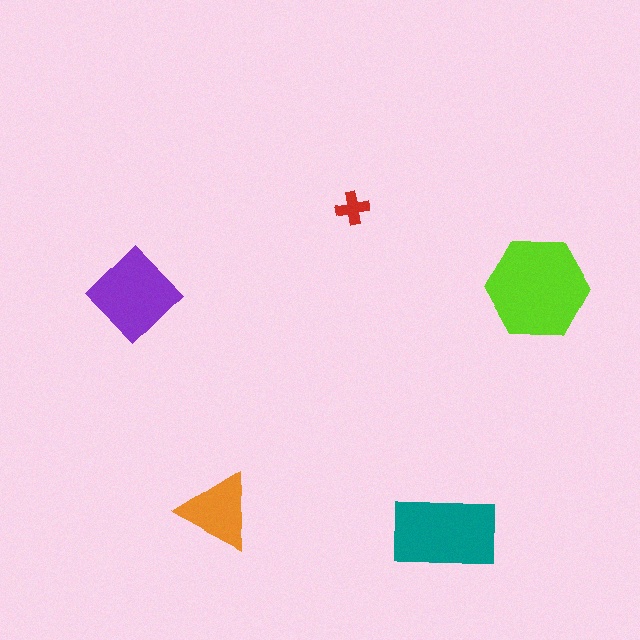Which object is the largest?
The lime hexagon.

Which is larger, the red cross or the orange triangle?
The orange triangle.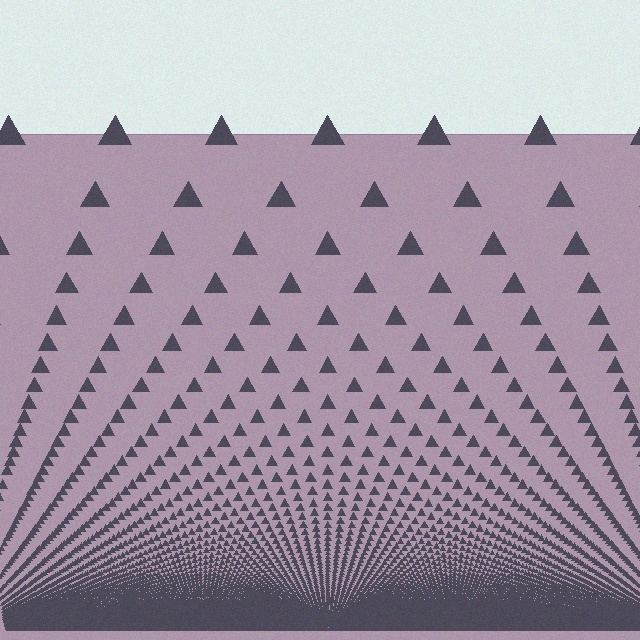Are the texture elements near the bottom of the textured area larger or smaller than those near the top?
Smaller. The gradient is inverted — elements near the bottom are smaller and denser.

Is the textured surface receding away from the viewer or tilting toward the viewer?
The surface appears to tilt toward the viewer. Texture elements get larger and sparser toward the top.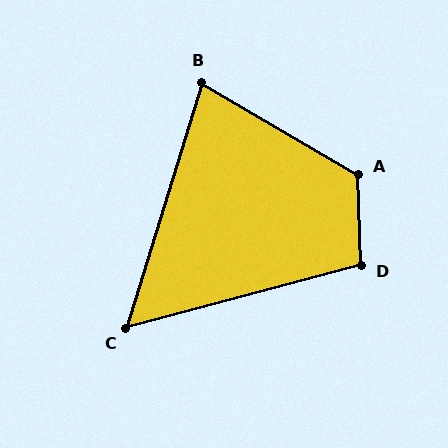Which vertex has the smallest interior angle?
C, at approximately 58 degrees.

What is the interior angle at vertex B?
Approximately 77 degrees (acute).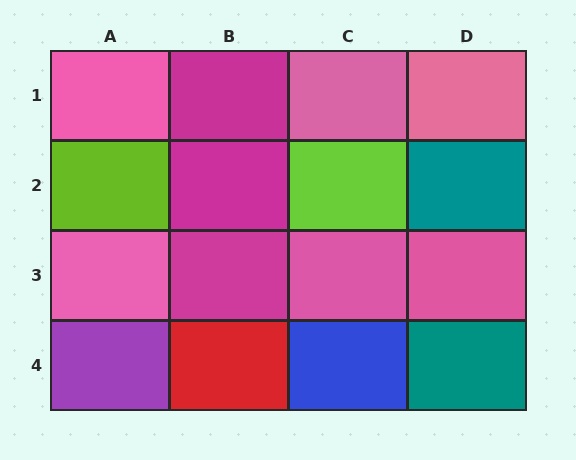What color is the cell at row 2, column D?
Teal.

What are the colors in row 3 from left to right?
Pink, magenta, pink, pink.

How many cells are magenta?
3 cells are magenta.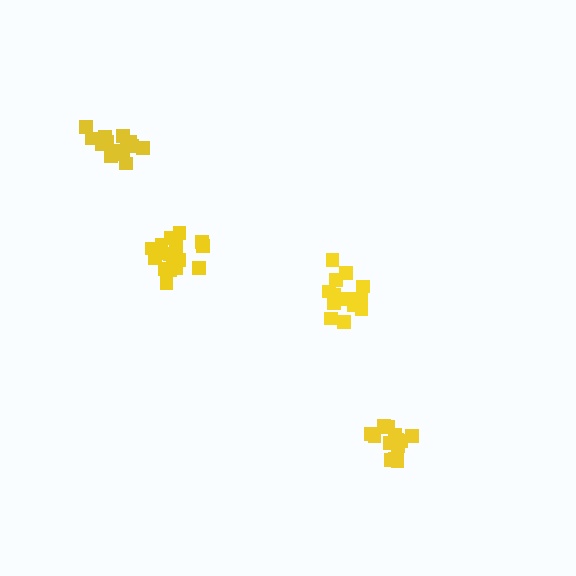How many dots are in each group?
Group 1: 13 dots, Group 2: 14 dots, Group 3: 18 dots, Group 4: 16 dots (61 total).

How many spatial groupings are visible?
There are 4 spatial groupings.